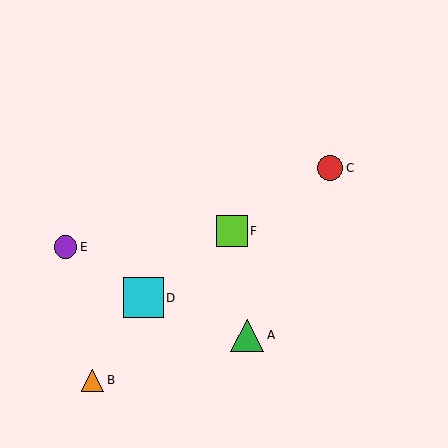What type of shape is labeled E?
Shape E is a purple circle.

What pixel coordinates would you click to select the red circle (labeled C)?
Click at (330, 168) to select the red circle C.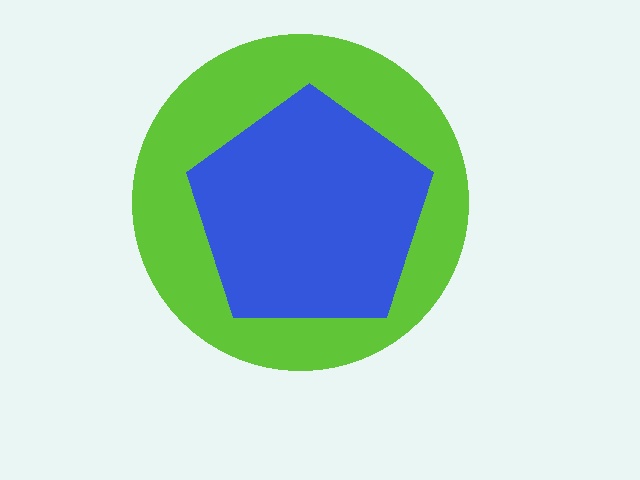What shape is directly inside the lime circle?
The blue pentagon.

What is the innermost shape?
The blue pentagon.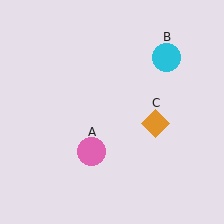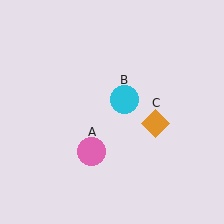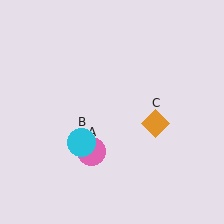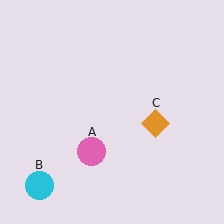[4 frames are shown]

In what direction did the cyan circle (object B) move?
The cyan circle (object B) moved down and to the left.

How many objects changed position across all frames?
1 object changed position: cyan circle (object B).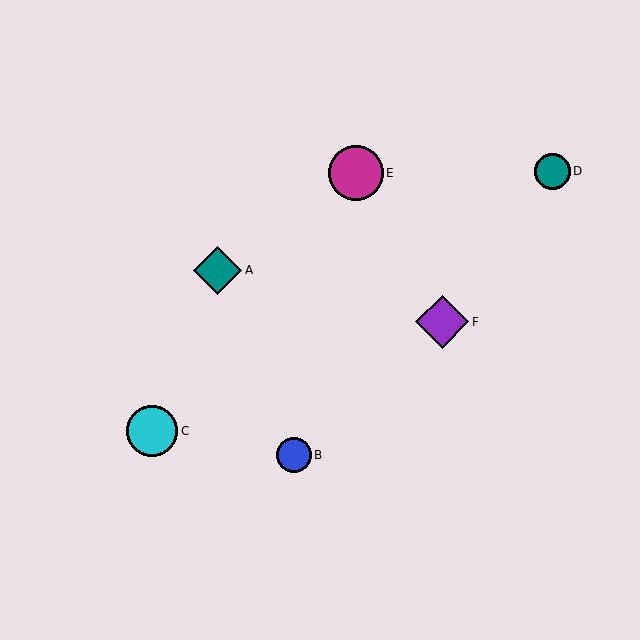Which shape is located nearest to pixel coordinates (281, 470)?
The blue circle (labeled B) at (294, 455) is nearest to that location.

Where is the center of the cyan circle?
The center of the cyan circle is at (152, 431).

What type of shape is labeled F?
Shape F is a purple diamond.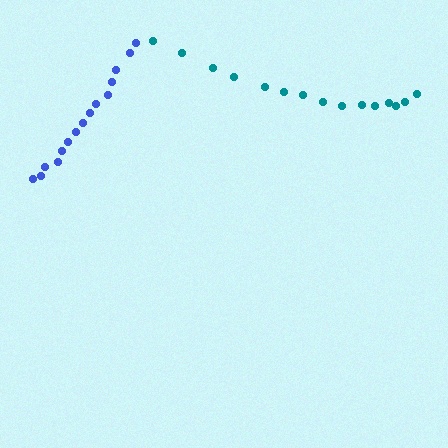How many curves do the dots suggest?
There are 2 distinct paths.